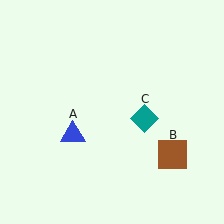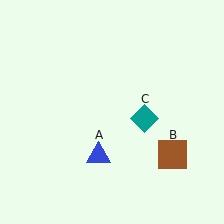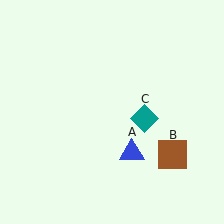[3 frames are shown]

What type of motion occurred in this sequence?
The blue triangle (object A) rotated counterclockwise around the center of the scene.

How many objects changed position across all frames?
1 object changed position: blue triangle (object A).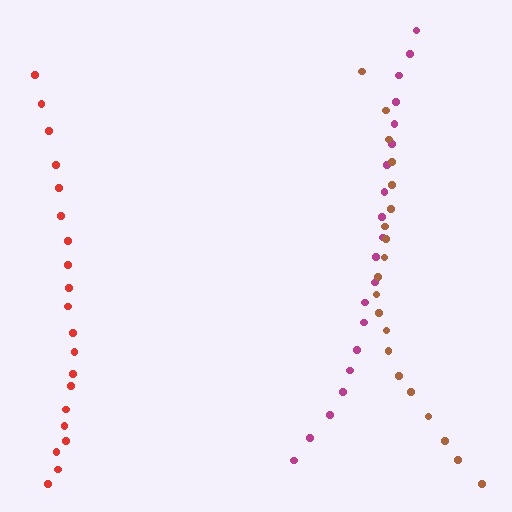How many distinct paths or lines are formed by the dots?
There are 3 distinct paths.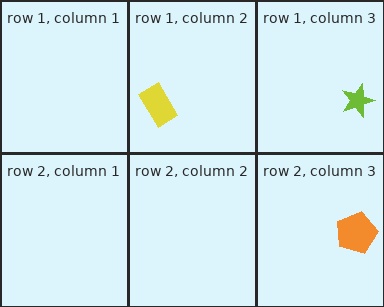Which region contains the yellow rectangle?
The row 1, column 2 region.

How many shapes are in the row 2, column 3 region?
1.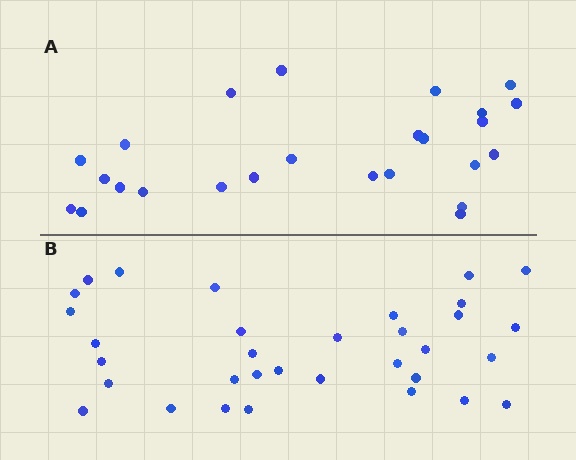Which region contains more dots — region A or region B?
Region B (the bottom region) has more dots.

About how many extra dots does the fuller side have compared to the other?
Region B has roughly 8 or so more dots than region A.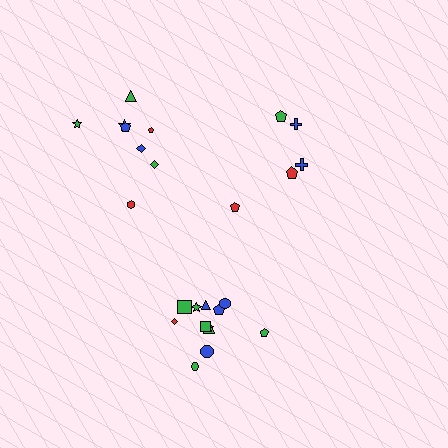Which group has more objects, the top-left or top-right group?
The top-left group.